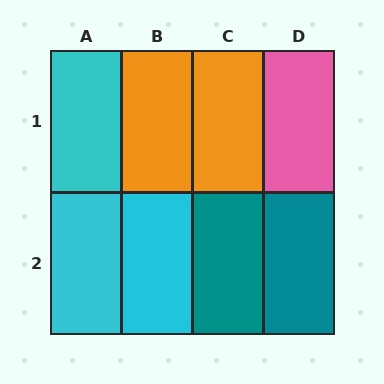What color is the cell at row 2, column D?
Teal.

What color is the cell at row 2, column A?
Cyan.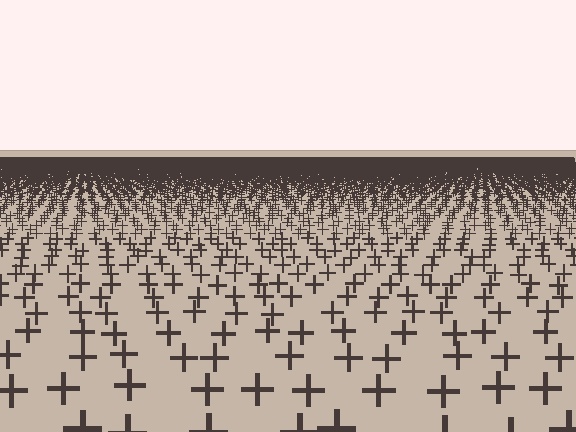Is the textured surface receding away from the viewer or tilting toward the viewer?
The surface is receding away from the viewer. Texture elements get smaller and denser toward the top.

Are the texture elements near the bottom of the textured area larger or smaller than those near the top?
Larger. Near the bottom, elements are closer to the viewer and appear at a bigger on-screen size.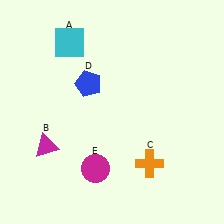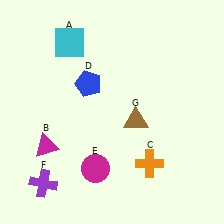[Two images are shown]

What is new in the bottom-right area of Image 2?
A brown triangle (G) was added in the bottom-right area of Image 2.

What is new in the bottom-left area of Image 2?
A purple cross (F) was added in the bottom-left area of Image 2.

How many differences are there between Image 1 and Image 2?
There are 2 differences between the two images.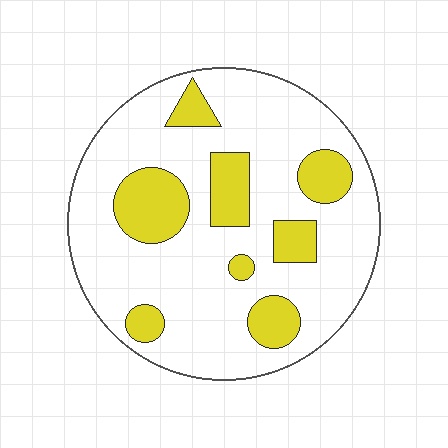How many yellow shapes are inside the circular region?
8.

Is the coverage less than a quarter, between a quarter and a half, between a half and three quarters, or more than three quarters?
Less than a quarter.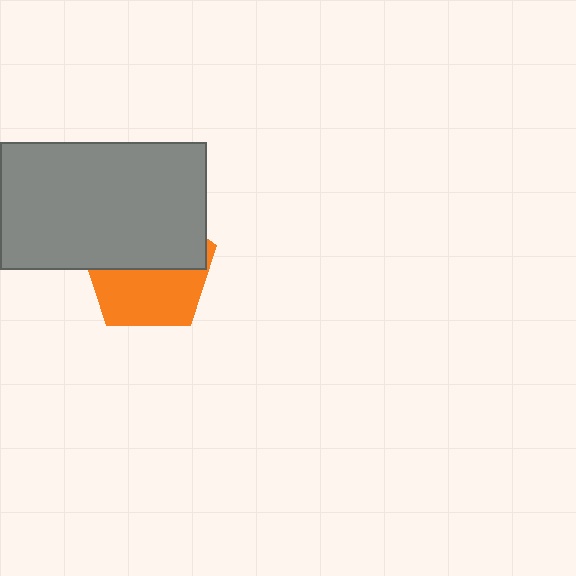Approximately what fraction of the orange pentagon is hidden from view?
Roughly 52% of the orange pentagon is hidden behind the gray rectangle.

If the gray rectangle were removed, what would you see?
You would see the complete orange pentagon.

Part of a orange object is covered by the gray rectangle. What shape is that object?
It is a pentagon.